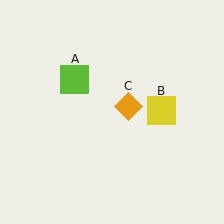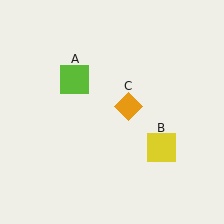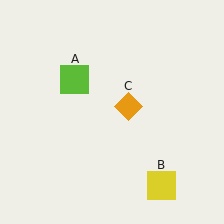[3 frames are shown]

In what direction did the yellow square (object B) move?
The yellow square (object B) moved down.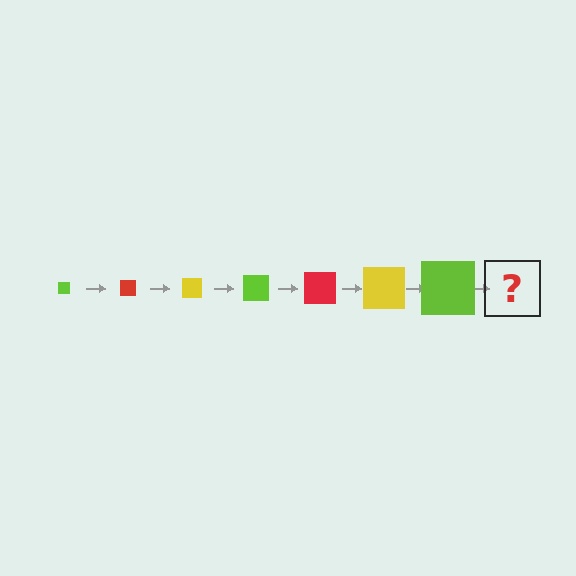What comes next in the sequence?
The next element should be a red square, larger than the previous one.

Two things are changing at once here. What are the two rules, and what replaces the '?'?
The two rules are that the square grows larger each step and the color cycles through lime, red, and yellow. The '?' should be a red square, larger than the previous one.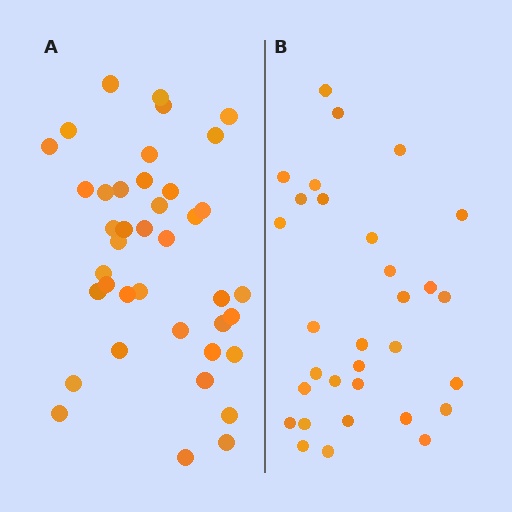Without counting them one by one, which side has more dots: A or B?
Region A (the left region) has more dots.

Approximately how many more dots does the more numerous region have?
Region A has roughly 8 or so more dots than region B.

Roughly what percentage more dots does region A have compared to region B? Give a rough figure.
About 30% more.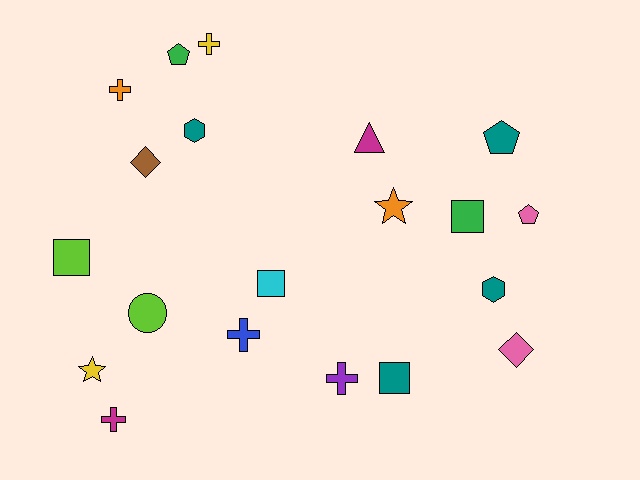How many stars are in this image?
There are 2 stars.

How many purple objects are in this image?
There is 1 purple object.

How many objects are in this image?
There are 20 objects.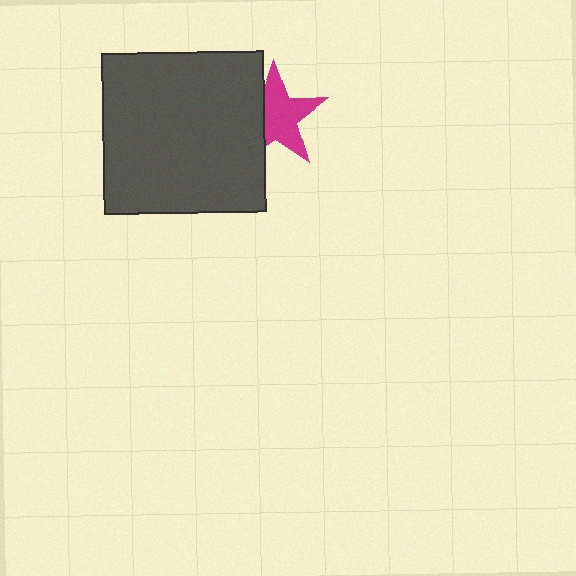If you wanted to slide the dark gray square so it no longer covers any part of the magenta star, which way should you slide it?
Slide it left — that is the most direct way to separate the two shapes.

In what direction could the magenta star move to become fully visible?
The magenta star could move right. That would shift it out from behind the dark gray square entirely.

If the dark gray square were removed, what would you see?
You would see the complete magenta star.